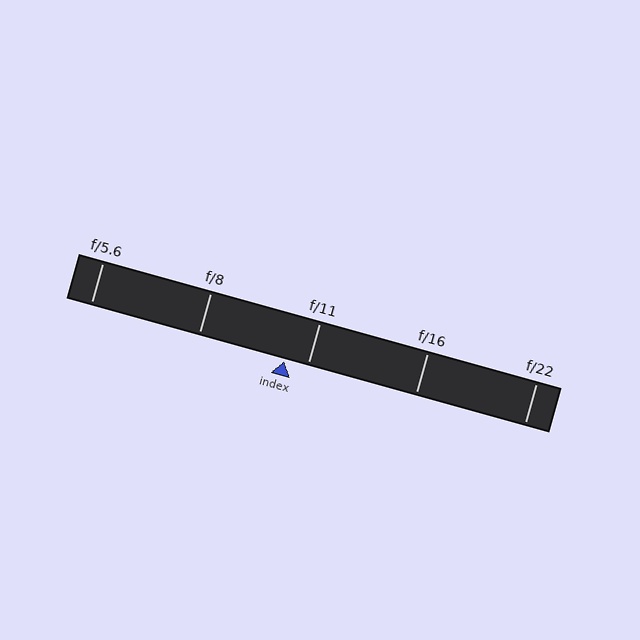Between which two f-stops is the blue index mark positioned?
The index mark is between f/8 and f/11.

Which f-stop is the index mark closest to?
The index mark is closest to f/11.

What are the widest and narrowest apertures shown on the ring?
The widest aperture shown is f/5.6 and the narrowest is f/22.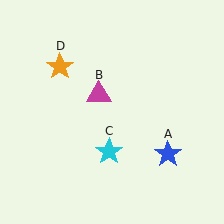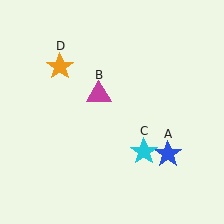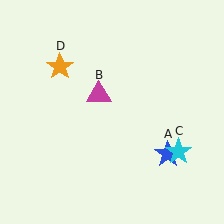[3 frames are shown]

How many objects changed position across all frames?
1 object changed position: cyan star (object C).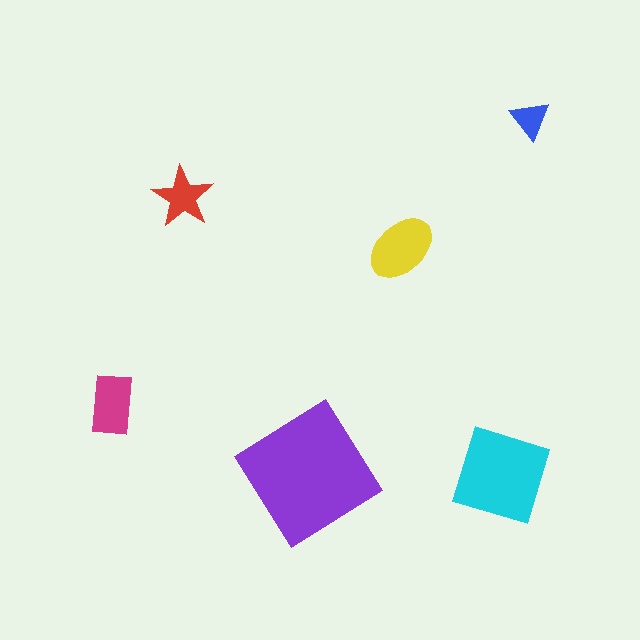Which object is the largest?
The purple diamond.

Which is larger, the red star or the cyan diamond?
The cyan diamond.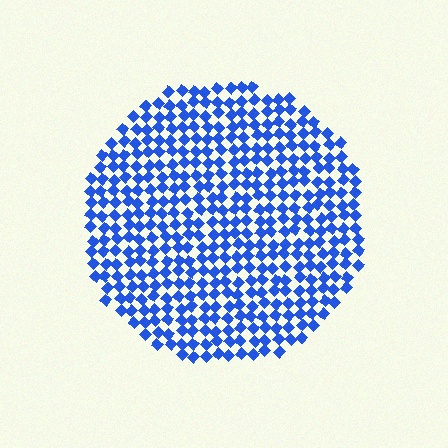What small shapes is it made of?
It is made of small diamonds.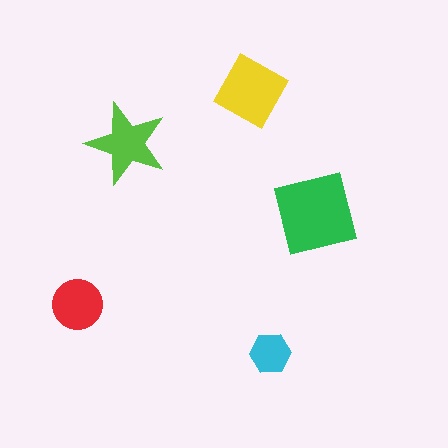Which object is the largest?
The green square.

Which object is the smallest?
The cyan hexagon.